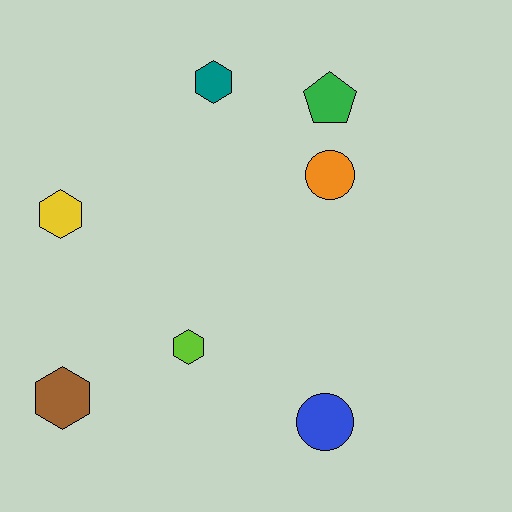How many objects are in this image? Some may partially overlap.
There are 7 objects.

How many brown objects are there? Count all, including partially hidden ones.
There is 1 brown object.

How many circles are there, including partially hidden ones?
There are 2 circles.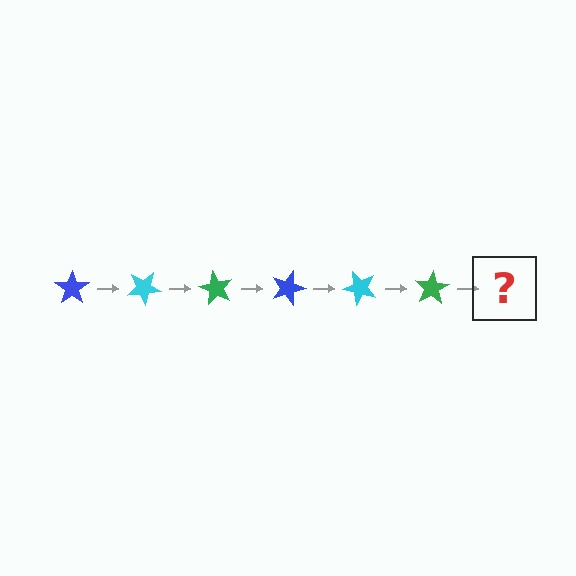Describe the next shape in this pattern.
It should be a blue star, rotated 180 degrees from the start.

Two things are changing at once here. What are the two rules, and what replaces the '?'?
The two rules are that it rotates 30 degrees each step and the color cycles through blue, cyan, and green. The '?' should be a blue star, rotated 180 degrees from the start.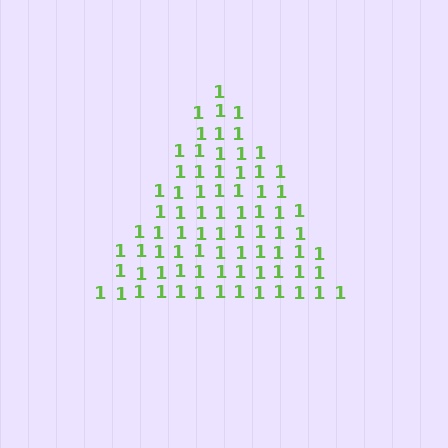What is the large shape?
The large shape is a triangle.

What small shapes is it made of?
It is made of small digit 1's.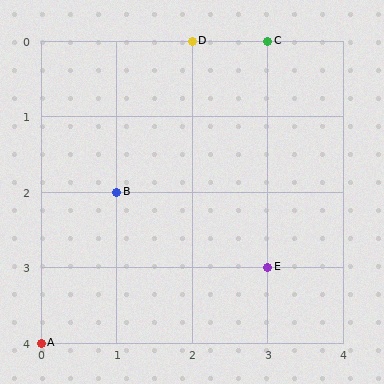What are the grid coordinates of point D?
Point D is at grid coordinates (2, 0).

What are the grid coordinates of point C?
Point C is at grid coordinates (3, 0).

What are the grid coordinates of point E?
Point E is at grid coordinates (3, 3).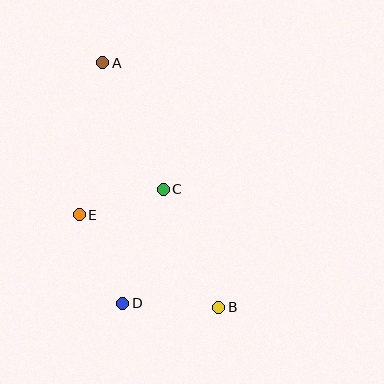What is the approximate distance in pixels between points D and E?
The distance between D and E is approximately 99 pixels.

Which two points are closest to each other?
Points C and E are closest to each other.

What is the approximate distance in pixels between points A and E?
The distance between A and E is approximately 154 pixels.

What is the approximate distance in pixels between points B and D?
The distance between B and D is approximately 96 pixels.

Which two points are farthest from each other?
Points A and B are farthest from each other.